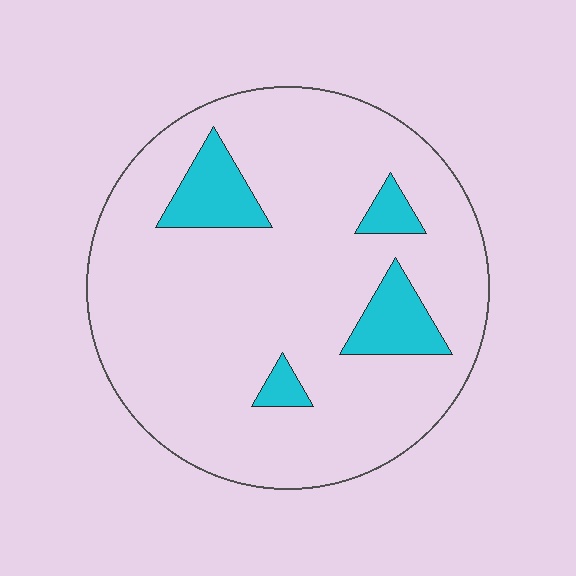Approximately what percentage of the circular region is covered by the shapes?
Approximately 10%.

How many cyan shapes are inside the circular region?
4.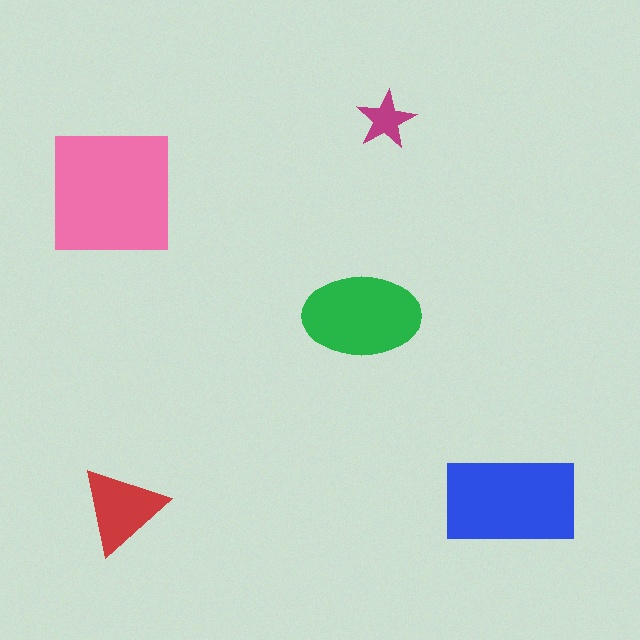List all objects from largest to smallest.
The pink square, the blue rectangle, the green ellipse, the red triangle, the magenta star.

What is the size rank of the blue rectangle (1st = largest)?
2nd.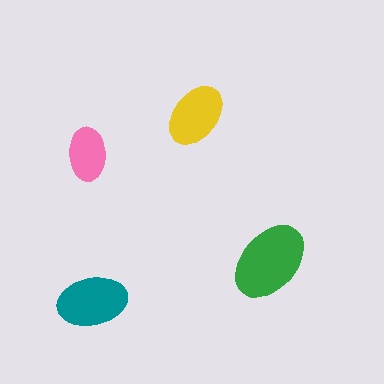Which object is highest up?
The yellow ellipse is topmost.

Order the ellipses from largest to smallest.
the green one, the teal one, the yellow one, the pink one.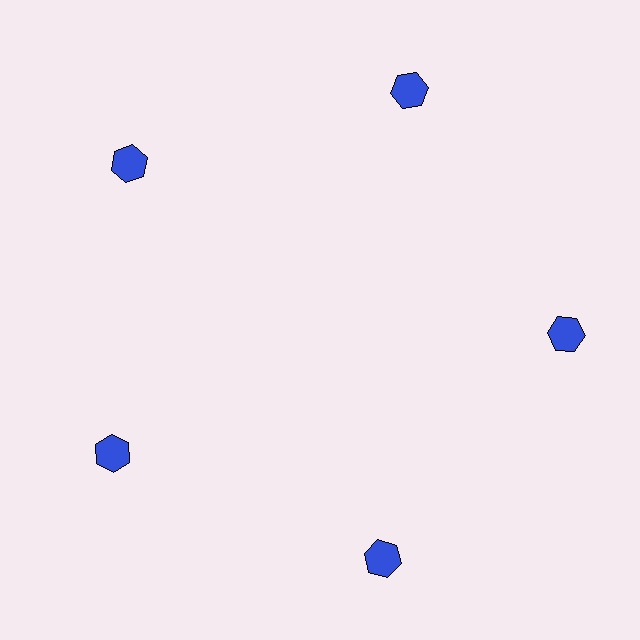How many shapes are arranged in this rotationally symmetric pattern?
There are 5 shapes, arranged in 5 groups of 1.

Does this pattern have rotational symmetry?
Yes, this pattern has 5-fold rotational symmetry. It looks the same after rotating 72 degrees around the center.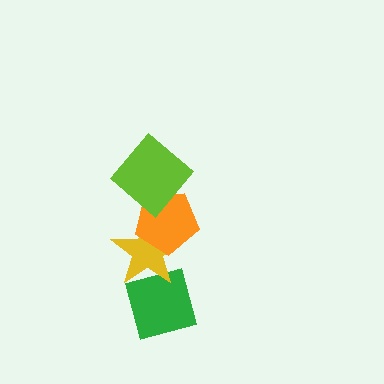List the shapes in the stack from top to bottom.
From top to bottom: the lime diamond, the orange pentagon, the yellow star, the green diamond.